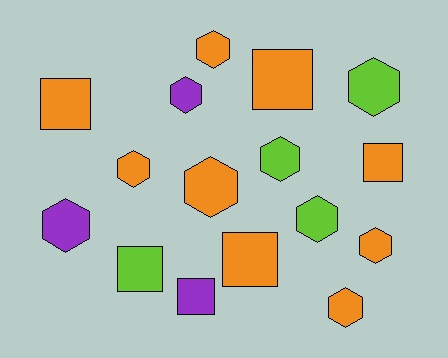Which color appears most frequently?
Orange, with 9 objects.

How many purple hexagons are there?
There are 2 purple hexagons.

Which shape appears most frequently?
Hexagon, with 10 objects.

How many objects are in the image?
There are 16 objects.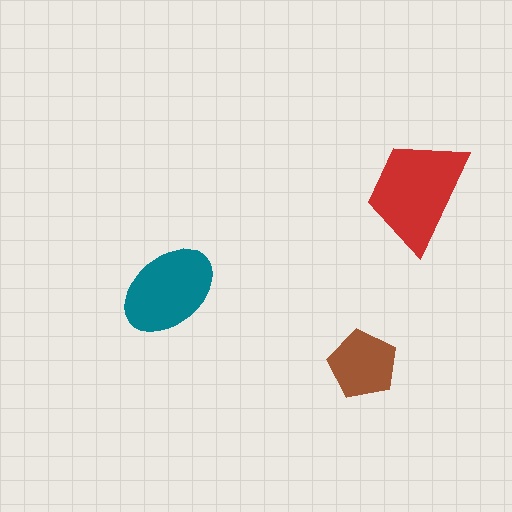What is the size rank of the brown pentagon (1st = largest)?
3rd.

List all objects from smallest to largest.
The brown pentagon, the teal ellipse, the red trapezoid.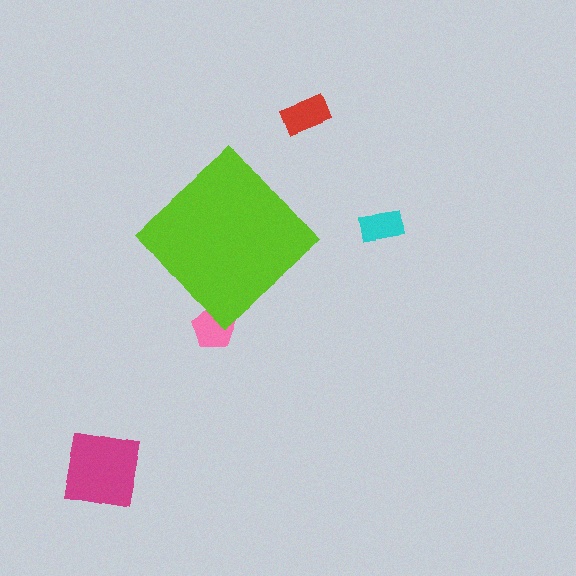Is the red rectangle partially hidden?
No, the red rectangle is fully visible.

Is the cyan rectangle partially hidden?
No, the cyan rectangle is fully visible.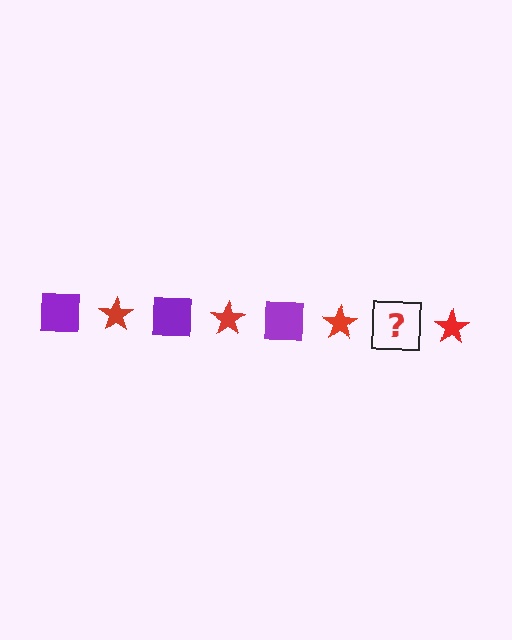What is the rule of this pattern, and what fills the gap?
The rule is that the pattern alternates between purple square and red star. The gap should be filled with a purple square.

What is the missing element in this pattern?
The missing element is a purple square.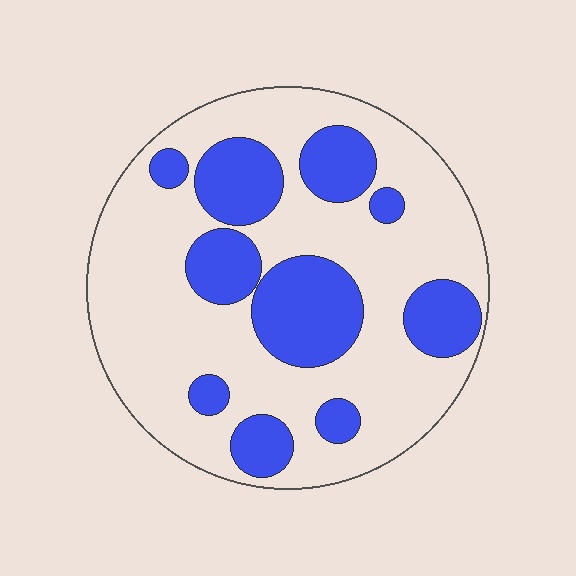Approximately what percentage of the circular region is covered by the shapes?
Approximately 30%.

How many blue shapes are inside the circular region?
10.